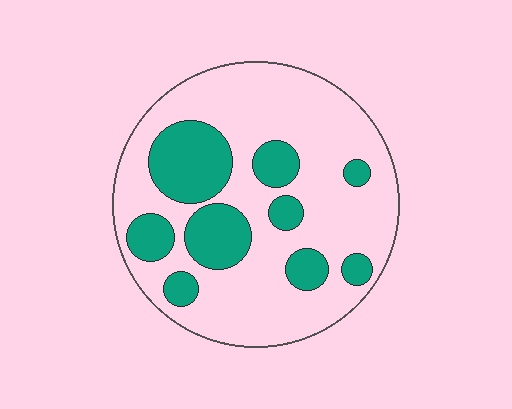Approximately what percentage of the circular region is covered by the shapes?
Approximately 25%.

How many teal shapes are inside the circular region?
9.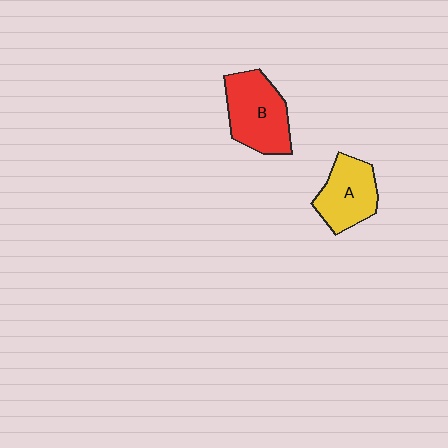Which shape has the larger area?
Shape B (red).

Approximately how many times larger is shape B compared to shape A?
Approximately 1.2 times.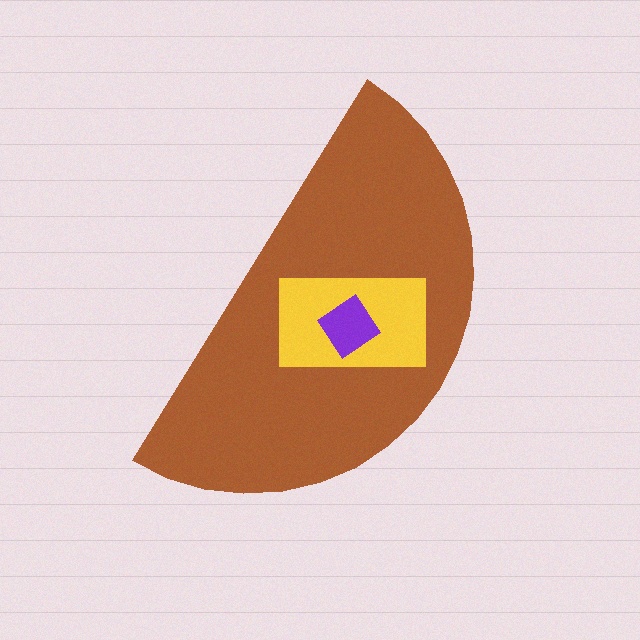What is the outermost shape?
The brown semicircle.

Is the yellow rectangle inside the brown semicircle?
Yes.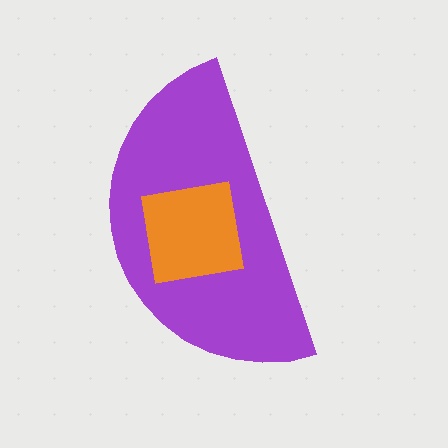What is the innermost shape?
The orange square.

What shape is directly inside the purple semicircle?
The orange square.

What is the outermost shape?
The purple semicircle.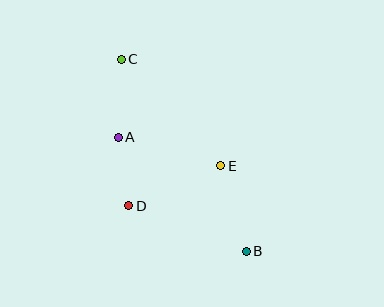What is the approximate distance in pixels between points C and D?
The distance between C and D is approximately 147 pixels.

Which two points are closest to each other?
Points A and D are closest to each other.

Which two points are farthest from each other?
Points B and C are farthest from each other.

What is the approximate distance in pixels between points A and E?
The distance between A and E is approximately 107 pixels.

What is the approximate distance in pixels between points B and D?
The distance between B and D is approximately 126 pixels.